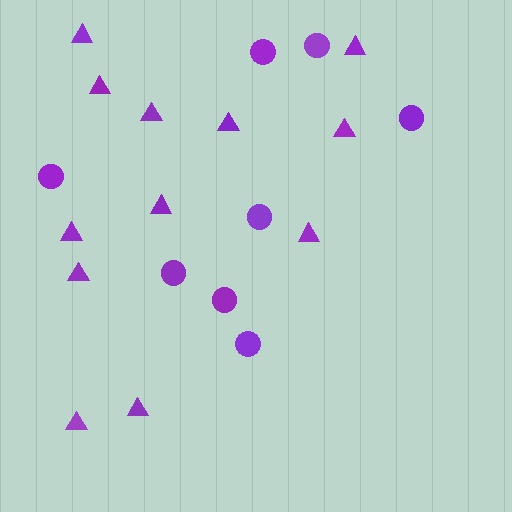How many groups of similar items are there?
There are 2 groups: one group of circles (8) and one group of triangles (12).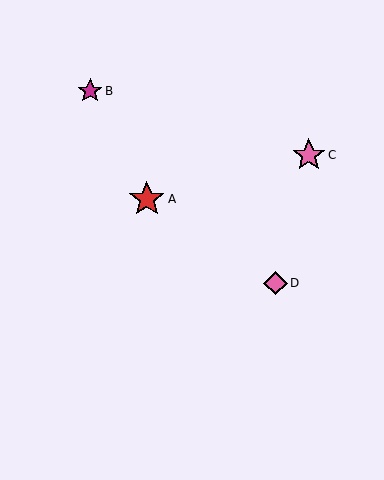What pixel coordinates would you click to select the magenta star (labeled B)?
Click at (90, 91) to select the magenta star B.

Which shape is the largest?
The red star (labeled A) is the largest.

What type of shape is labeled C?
Shape C is a pink star.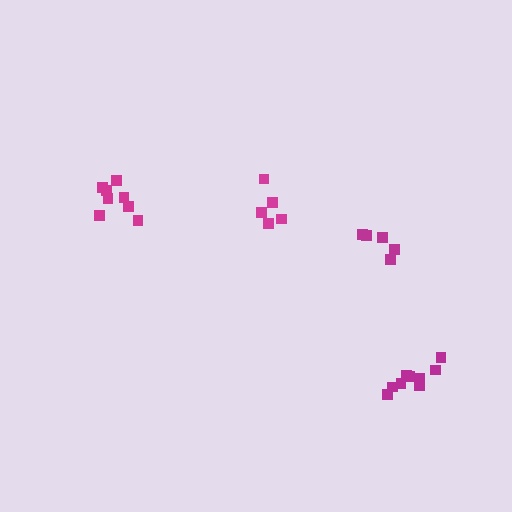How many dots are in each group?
Group 1: 9 dots, Group 2: 5 dots, Group 3: 5 dots, Group 4: 8 dots (27 total).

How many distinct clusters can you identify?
There are 4 distinct clusters.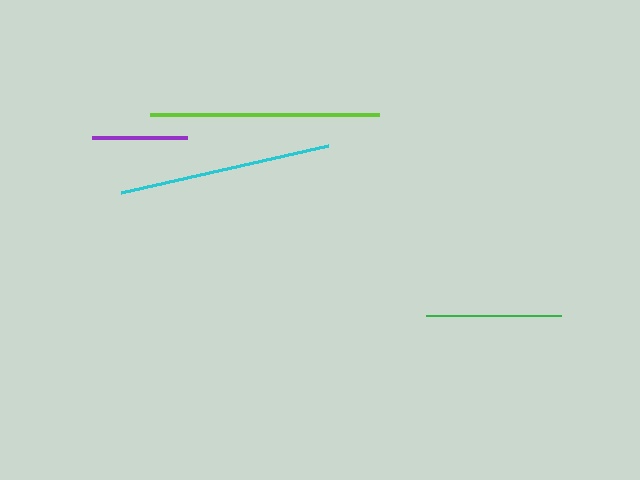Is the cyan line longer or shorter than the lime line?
The lime line is longer than the cyan line.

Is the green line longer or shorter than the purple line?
The green line is longer than the purple line.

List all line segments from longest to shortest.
From longest to shortest: lime, cyan, green, purple.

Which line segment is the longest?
The lime line is the longest at approximately 229 pixels.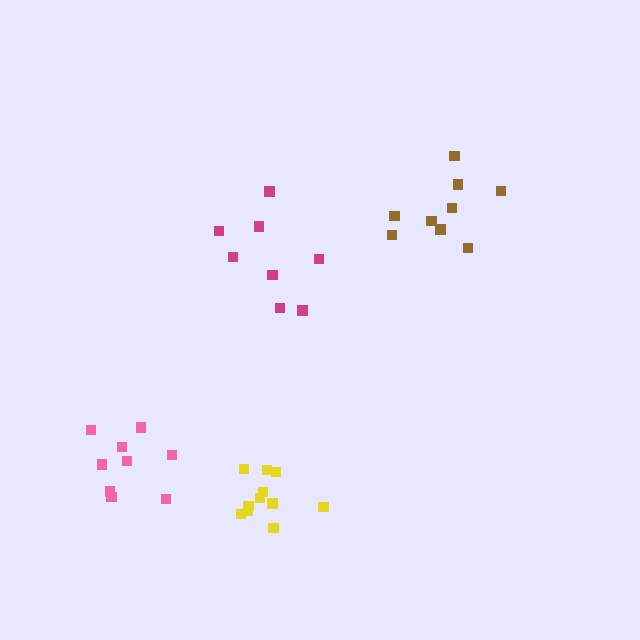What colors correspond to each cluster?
The clusters are colored: brown, yellow, magenta, pink.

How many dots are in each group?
Group 1: 9 dots, Group 2: 11 dots, Group 3: 8 dots, Group 4: 9 dots (37 total).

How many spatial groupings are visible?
There are 4 spatial groupings.